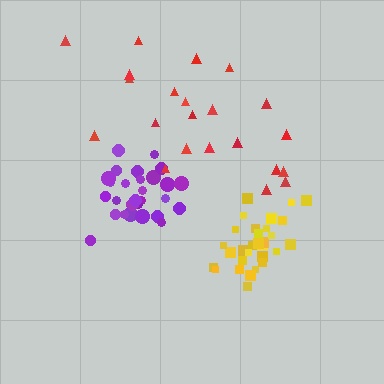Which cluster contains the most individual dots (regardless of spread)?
Yellow (33).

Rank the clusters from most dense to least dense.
purple, yellow, red.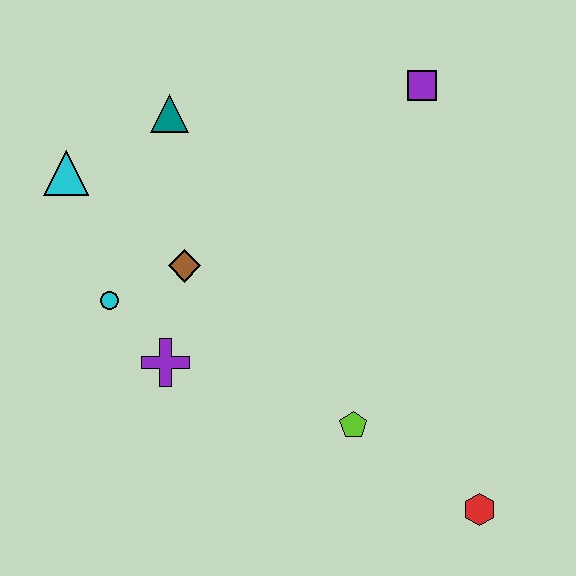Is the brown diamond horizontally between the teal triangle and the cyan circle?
No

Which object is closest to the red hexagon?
The lime pentagon is closest to the red hexagon.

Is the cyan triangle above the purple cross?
Yes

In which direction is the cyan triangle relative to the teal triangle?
The cyan triangle is to the left of the teal triangle.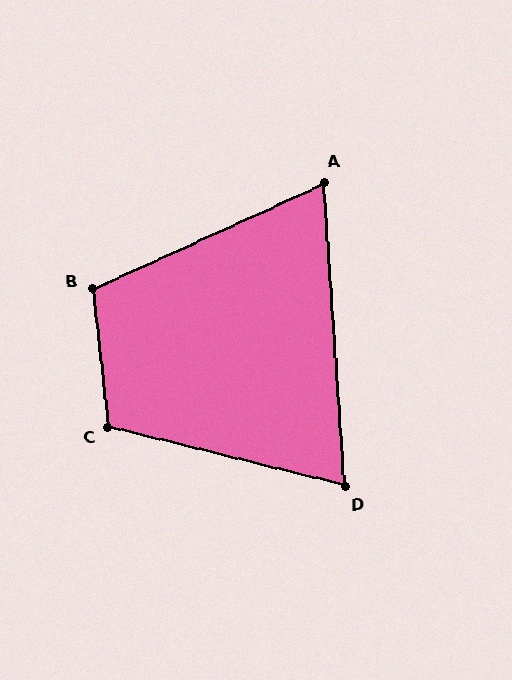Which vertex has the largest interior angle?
C, at approximately 111 degrees.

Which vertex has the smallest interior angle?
A, at approximately 69 degrees.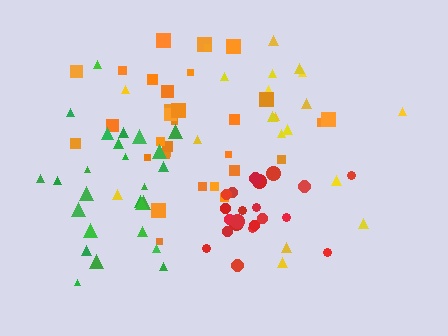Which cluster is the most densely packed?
Red.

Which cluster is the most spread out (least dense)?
Yellow.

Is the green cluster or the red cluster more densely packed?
Red.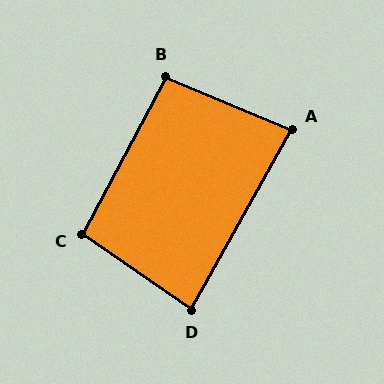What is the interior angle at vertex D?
Approximately 85 degrees (acute).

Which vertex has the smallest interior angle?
A, at approximately 83 degrees.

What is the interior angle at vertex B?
Approximately 95 degrees (obtuse).